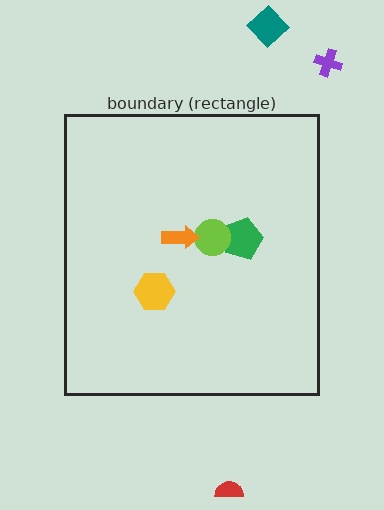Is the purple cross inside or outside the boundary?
Outside.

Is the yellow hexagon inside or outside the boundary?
Inside.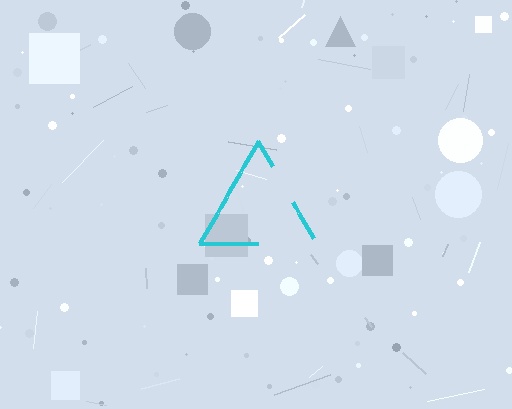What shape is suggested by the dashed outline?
The dashed outline suggests a triangle.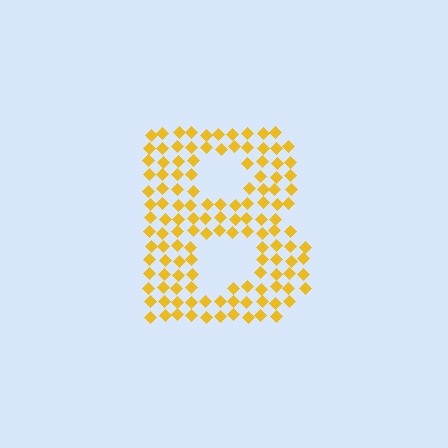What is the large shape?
The large shape is the letter B.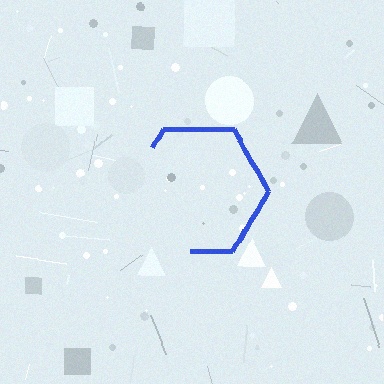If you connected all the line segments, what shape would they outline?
They would outline a hexagon.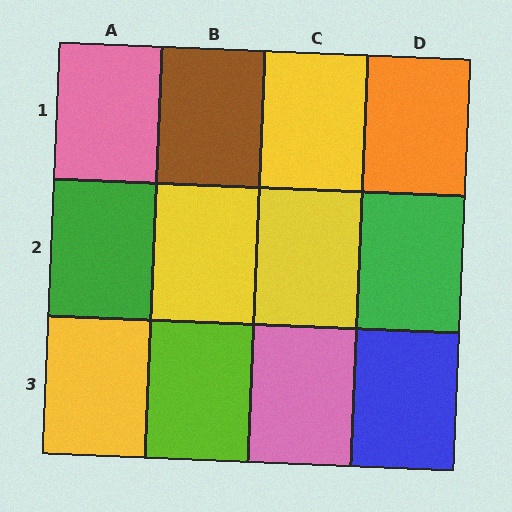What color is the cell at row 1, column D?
Orange.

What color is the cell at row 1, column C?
Yellow.